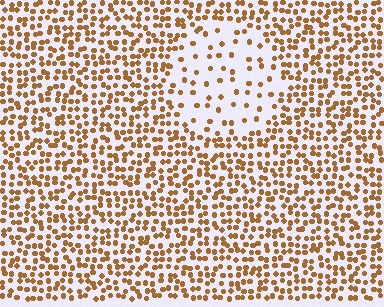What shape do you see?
I see a circle.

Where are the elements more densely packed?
The elements are more densely packed outside the circle boundary.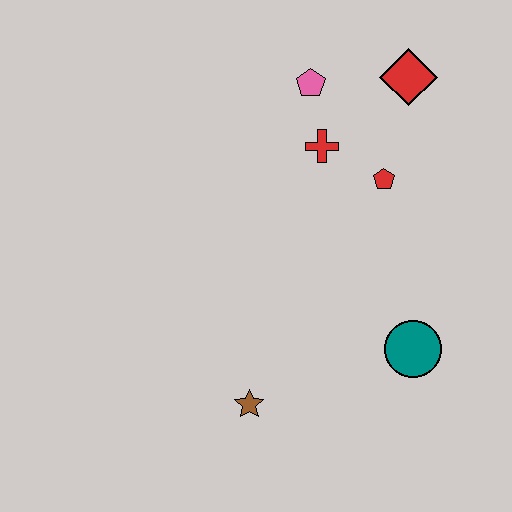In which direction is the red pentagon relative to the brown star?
The red pentagon is above the brown star.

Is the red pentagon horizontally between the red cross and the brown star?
No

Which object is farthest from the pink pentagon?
The brown star is farthest from the pink pentagon.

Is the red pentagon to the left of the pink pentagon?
No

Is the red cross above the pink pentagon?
No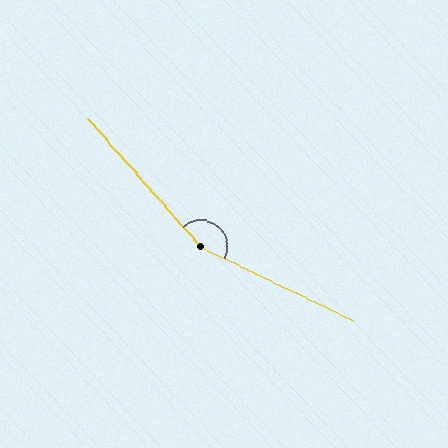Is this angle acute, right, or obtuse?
It is obtuse.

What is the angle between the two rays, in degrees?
Approximately 157 degrees.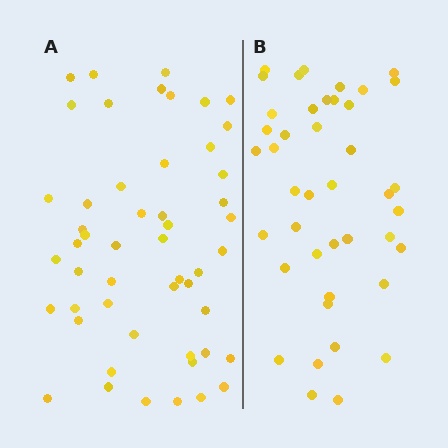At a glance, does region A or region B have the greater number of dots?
Region A (the left region) has more dots.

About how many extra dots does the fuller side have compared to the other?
Region A has roughly 8 or so more dots than region B.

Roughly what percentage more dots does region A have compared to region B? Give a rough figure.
About 20% more.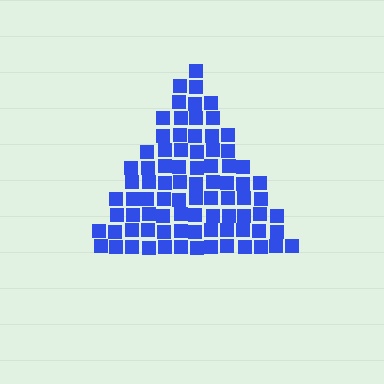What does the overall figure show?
The overall figure shows a triangle.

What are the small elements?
The small elements are squares.